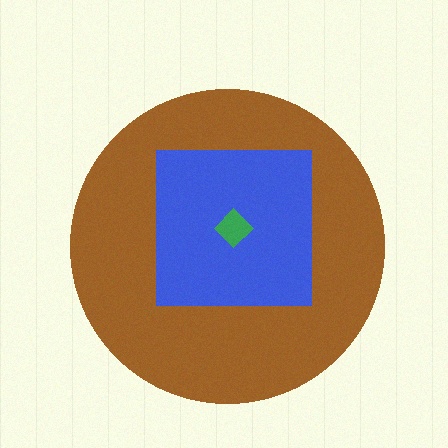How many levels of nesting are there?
3.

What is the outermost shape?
The brown circle.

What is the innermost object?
The green diamond.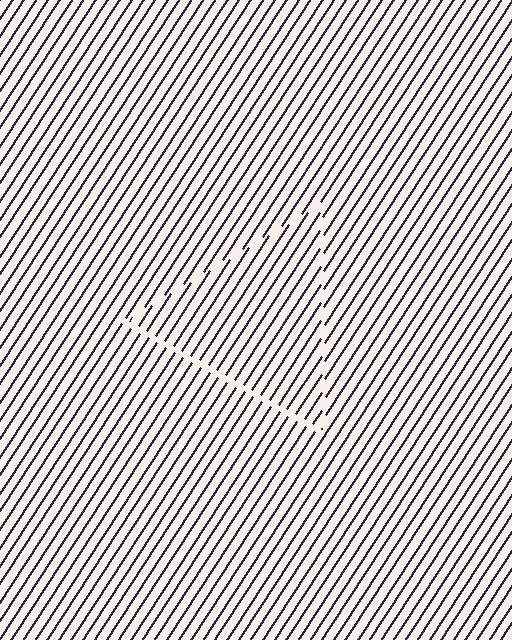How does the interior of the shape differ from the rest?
The interior of the shape contains the same grating, shifted by half a period — the contour is defined by the phase discontinuity where line-ends from the inner and outer gratings abut.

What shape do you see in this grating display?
An illusory triangle. The interior of the shape contains the same grating, shifted by half a period — the contour is defined by the phase discontinuity where line-ends from the inner and outer gratings abut.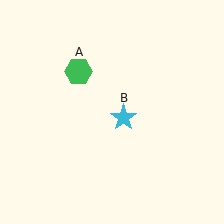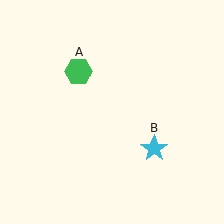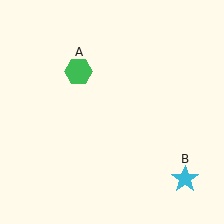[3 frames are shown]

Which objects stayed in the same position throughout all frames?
Green hexagon (object A) remained stationary.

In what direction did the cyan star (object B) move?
The cyan star (object B) moved down and to the right.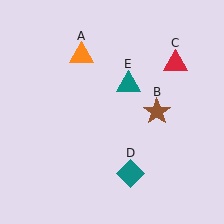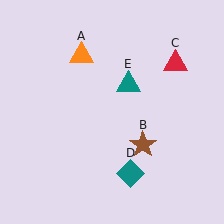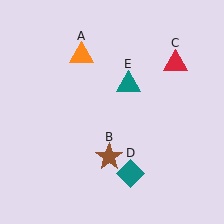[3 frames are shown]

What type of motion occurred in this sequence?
The brown star (object B) rotated clockwise around the center of the scene.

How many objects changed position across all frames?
1 object changed position: brown star (object B).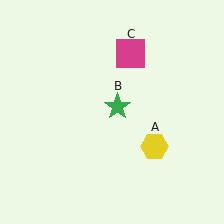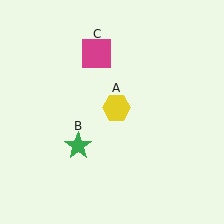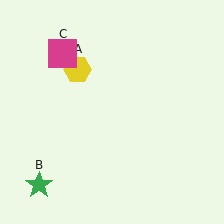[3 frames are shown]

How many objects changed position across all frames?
3 objects changed position: yellow hexagon (object A), green star (object B), magenta square (object C).